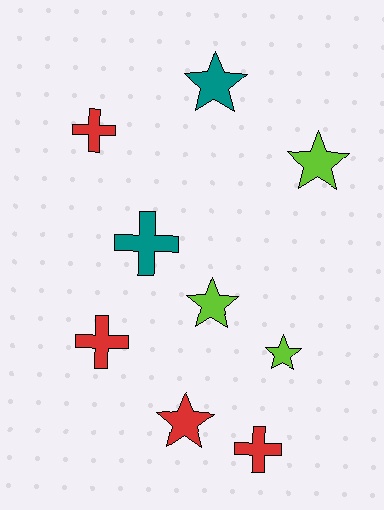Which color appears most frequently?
Red, with 4 objects.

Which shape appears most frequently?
Star, with 5 objects.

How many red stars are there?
There is 1 red star.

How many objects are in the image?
There are 9 objects.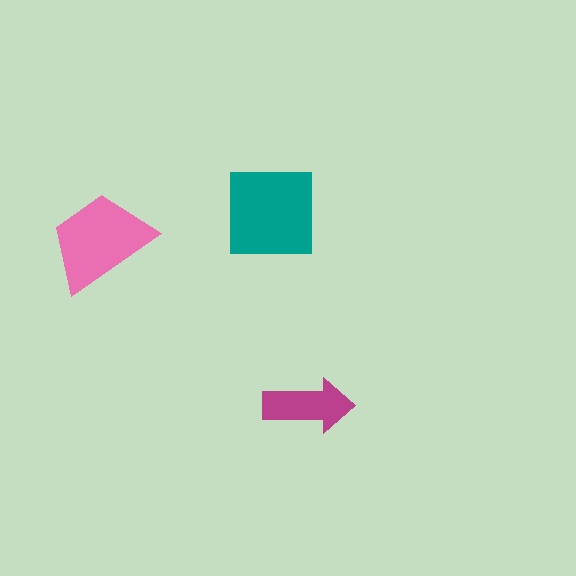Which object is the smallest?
The magenta arrow.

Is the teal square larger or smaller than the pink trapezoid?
Larger.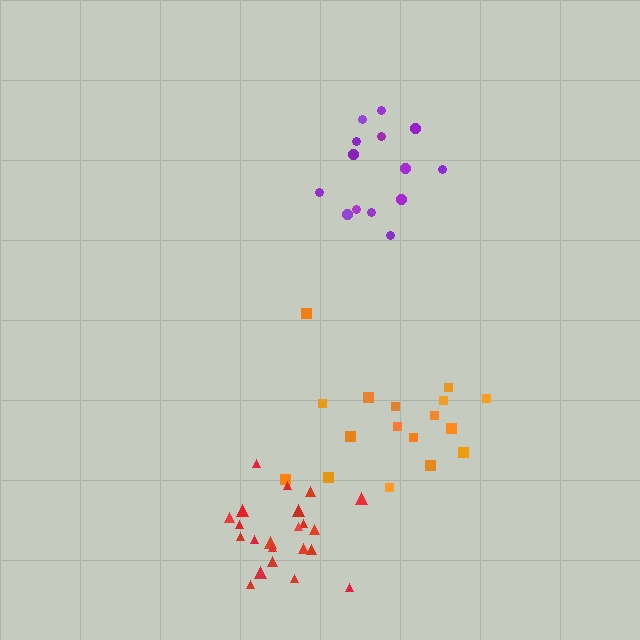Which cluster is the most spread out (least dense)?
Orange.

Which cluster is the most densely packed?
Red.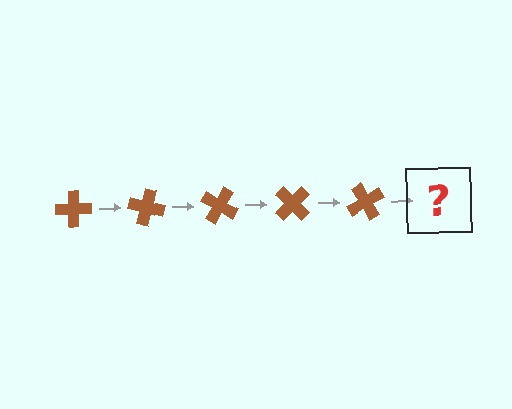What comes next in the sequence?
The next element should be a brown cross rotated 75 degrees.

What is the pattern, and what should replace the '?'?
The pattern is that the cross rotates 15 degrees each step. The '?' should be a brown cross rotated 75 degrees.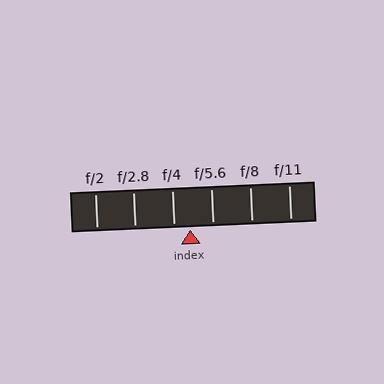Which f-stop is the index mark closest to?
The index mark is closest to f/4.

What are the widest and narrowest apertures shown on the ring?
The widest aperture shown is f/2 and the narrowest is f/11.